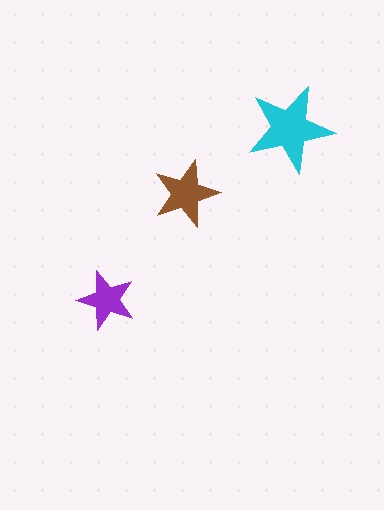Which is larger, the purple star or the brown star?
The brown one.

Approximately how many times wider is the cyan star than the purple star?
About 1.5 times wider.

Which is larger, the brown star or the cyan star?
The cyan one.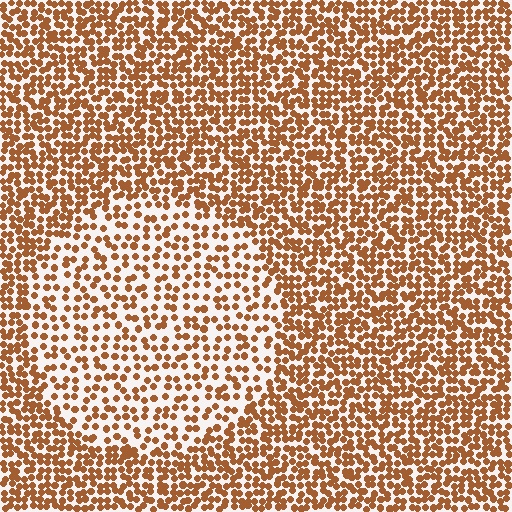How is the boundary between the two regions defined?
The boundary is defined by a change in element density (approximately 1.9x ratio). All elements are the same color, size, and shape.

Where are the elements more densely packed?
The elements are more densely packed outside the circle boundary.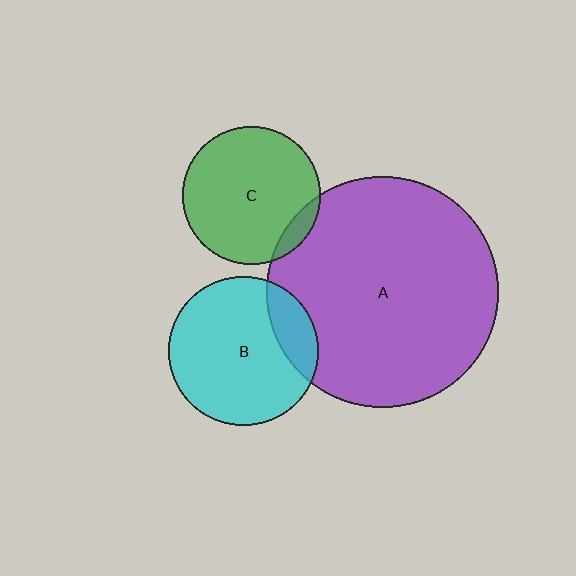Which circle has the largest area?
Circle A (purple).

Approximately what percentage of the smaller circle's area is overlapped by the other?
Approximately 15%.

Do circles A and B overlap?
Yes.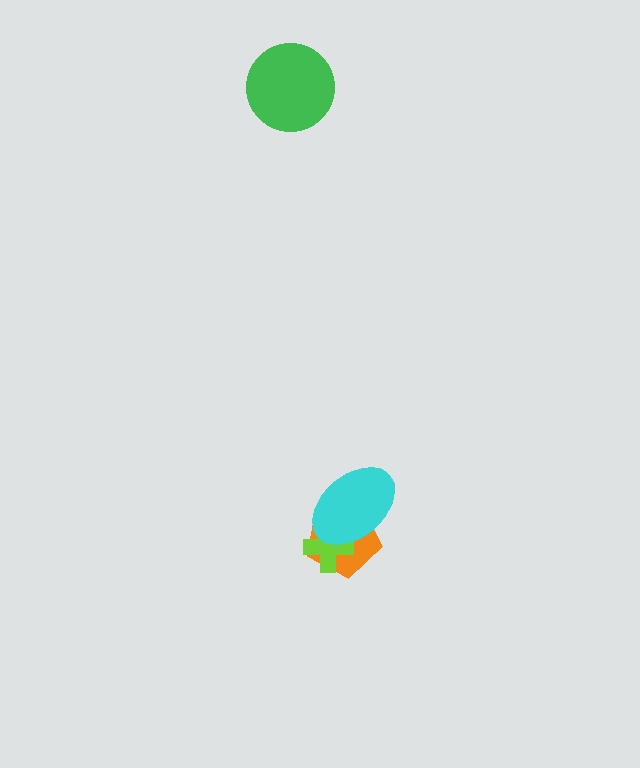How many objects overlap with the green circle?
0 objects overlap with the green circle.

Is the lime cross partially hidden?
Yes, it is partially covered by another shape.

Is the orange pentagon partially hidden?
Yes, it is partially covered by another shape.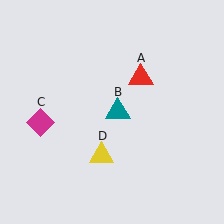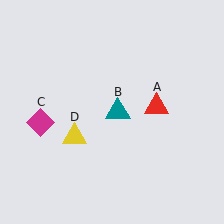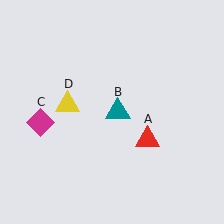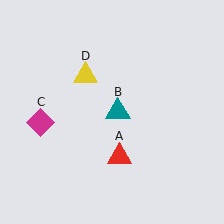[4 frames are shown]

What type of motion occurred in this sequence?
The red triangle (object A), yellow triangle (object D) rotated clockwise around the center of the scene.